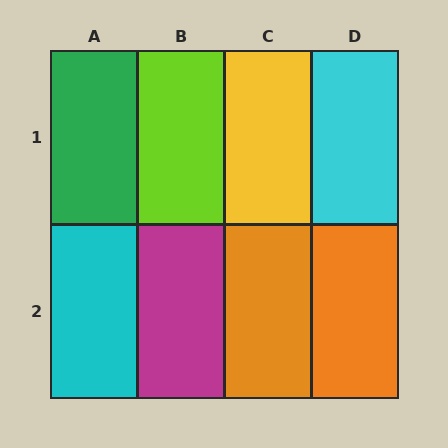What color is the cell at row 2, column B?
Magenta.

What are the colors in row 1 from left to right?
Green, lime, yellow, cyan.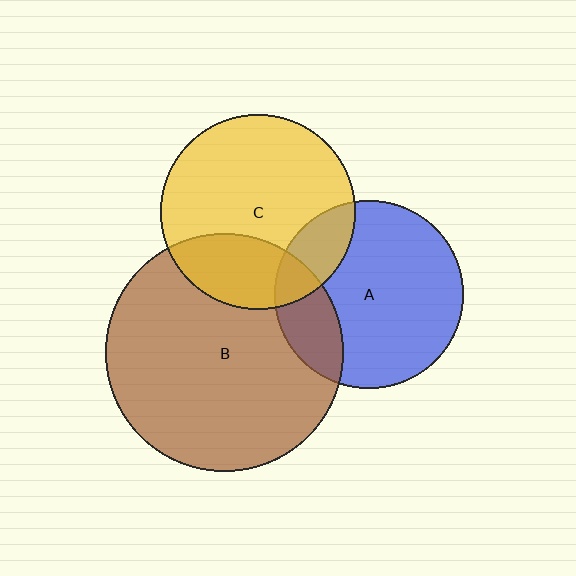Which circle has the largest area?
Circle B (brown).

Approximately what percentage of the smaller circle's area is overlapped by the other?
Approximately 25%.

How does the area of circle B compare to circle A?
Approximately 1.6 times.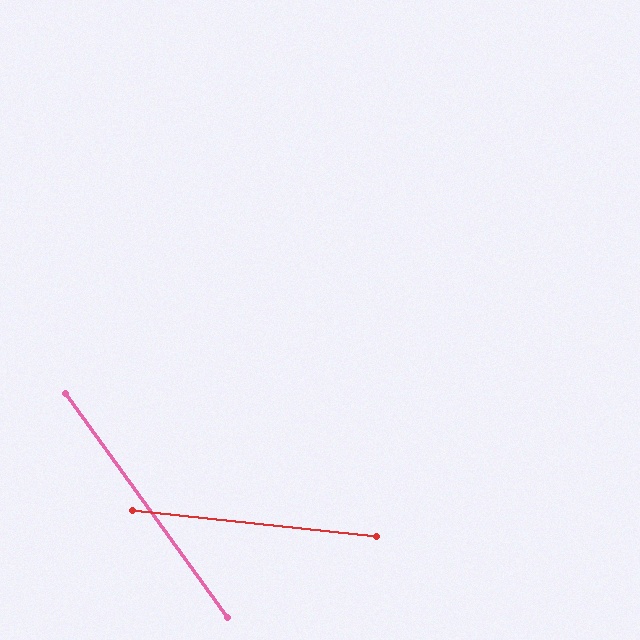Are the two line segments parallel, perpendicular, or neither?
Neither parallel nor perpendicular — they differ by about 48°.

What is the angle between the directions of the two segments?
Approximately 48 degrees.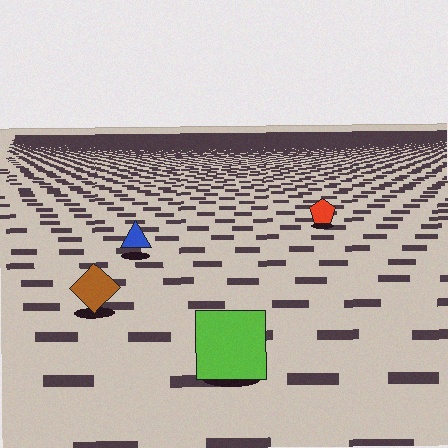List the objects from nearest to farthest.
From nearest to farthest: the lime square, the brown diamond, the blue triangle, the red pentagon.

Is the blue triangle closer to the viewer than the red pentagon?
Yes. The blue triangle is closer — you can tell from the texture gradient: the ground texture is coarser near it.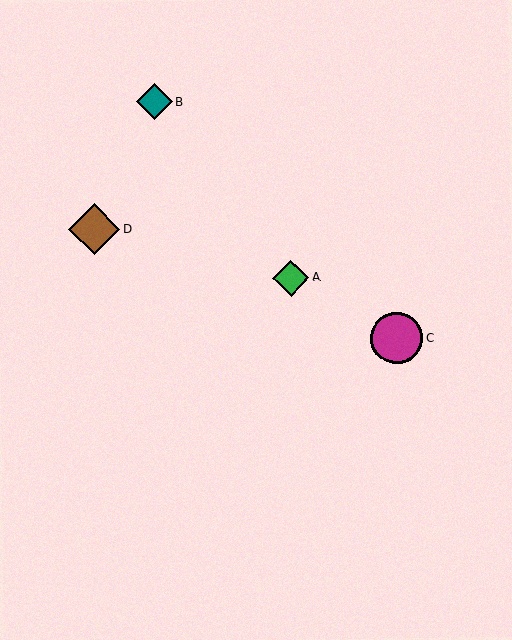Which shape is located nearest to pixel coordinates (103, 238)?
The brown diamond (labeled D) at (94, 229) is nearest to that location.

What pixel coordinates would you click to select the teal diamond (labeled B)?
Click at (155, 102) to select the teal diamond B.